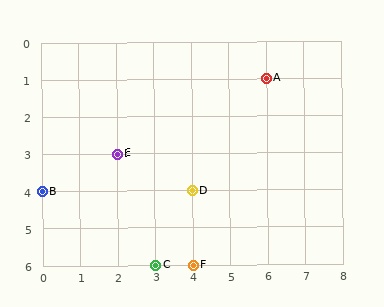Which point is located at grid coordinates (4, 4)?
Point D is at (4, 4).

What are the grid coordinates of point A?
Point A is at grid coordinates (6, 1).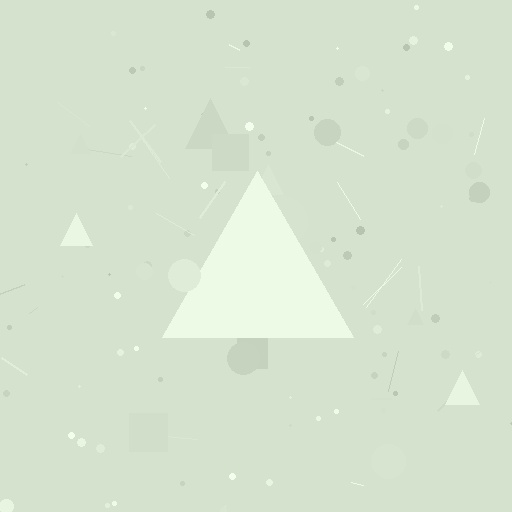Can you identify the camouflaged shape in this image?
The camouflaged shape is a triangle.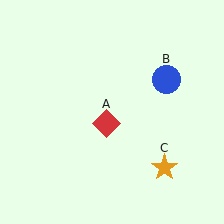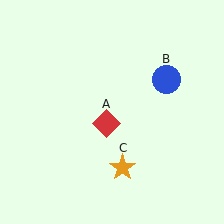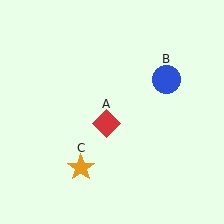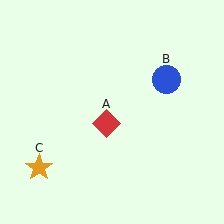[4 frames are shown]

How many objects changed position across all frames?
1 object changed position: orange star (object C).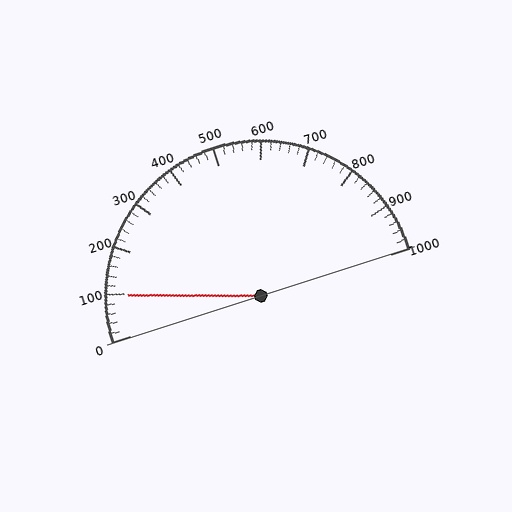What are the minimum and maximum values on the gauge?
The gauge ranges from 0 to 1000.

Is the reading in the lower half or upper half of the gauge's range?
The reading is in the lower half of the range (0 to 1000).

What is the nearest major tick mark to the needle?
The nearest major tick mark is 100.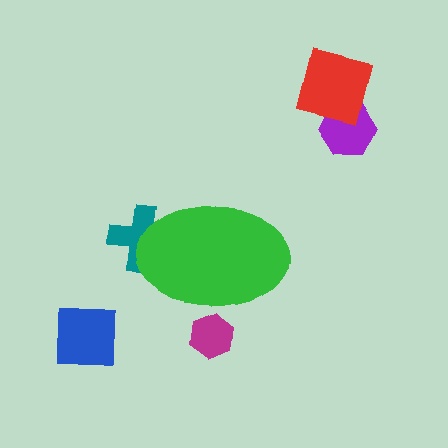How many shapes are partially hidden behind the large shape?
2 shapes are partially hidden.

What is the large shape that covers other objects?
A green ellipse.